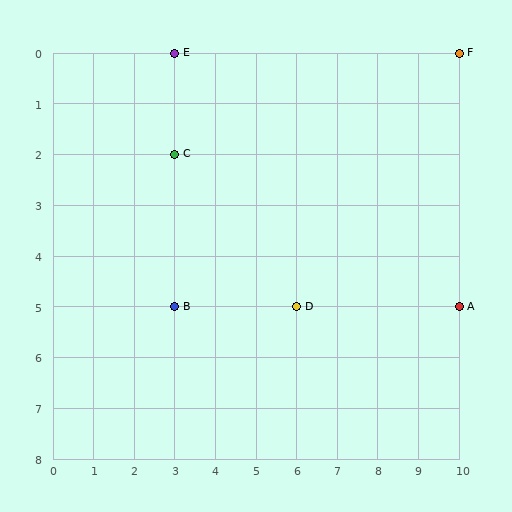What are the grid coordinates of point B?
Point B is at grid coordinates (3, 5).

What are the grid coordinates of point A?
Point A is at grid coordinates (10, 5).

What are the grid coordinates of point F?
Point F is at grid coordinates (10, 0).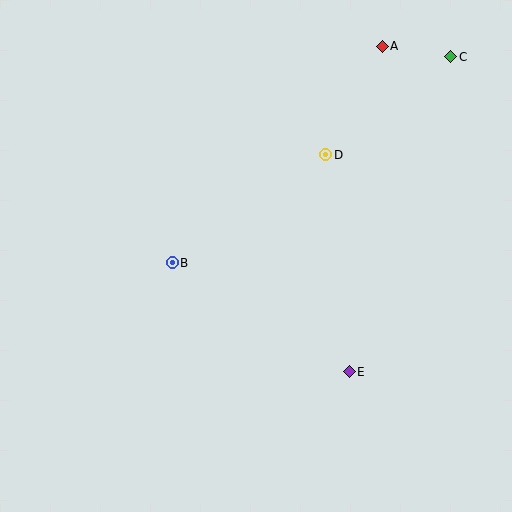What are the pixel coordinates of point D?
Point D is at (326, 155).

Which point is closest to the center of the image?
Point B at (172, 263) is closest to the center.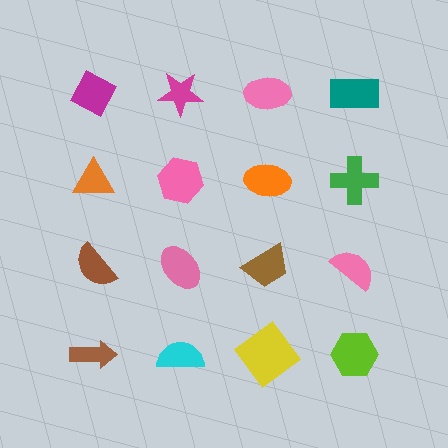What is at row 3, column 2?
A pink ellipse.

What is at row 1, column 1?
A magenta diamond.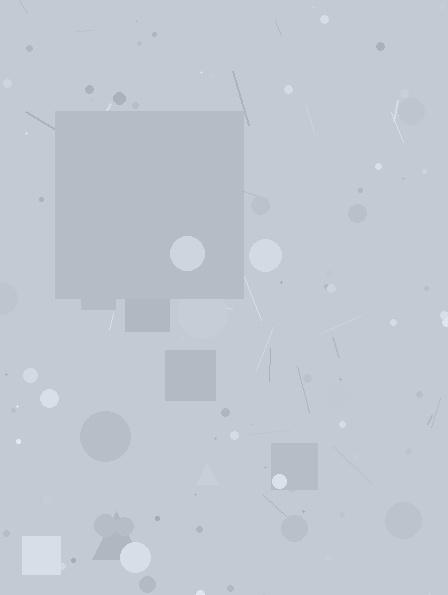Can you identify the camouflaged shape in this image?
The camouflaged shape is a square.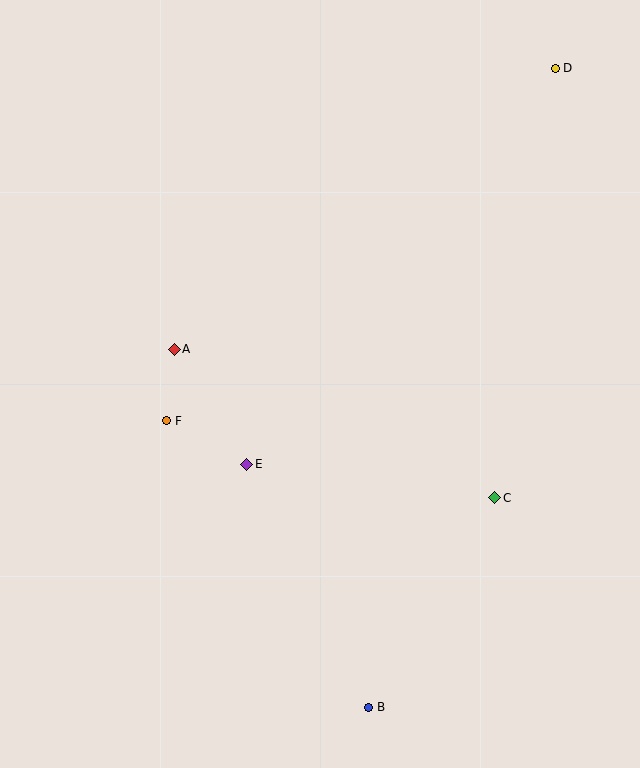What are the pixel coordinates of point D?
Point D is at (555, 68).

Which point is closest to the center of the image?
Point E at (247, 464) is closest to the center.